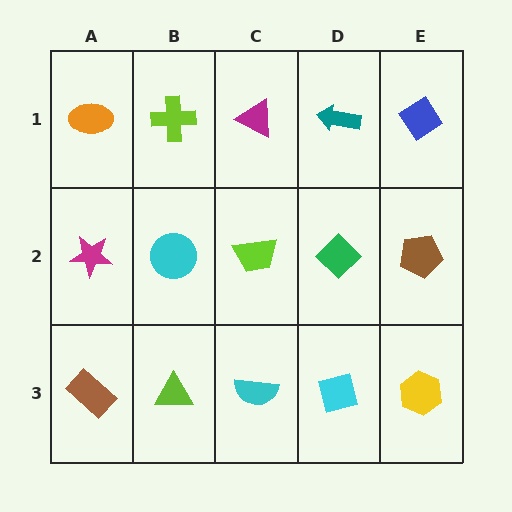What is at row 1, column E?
A blue diamond.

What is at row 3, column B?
A lime triangle.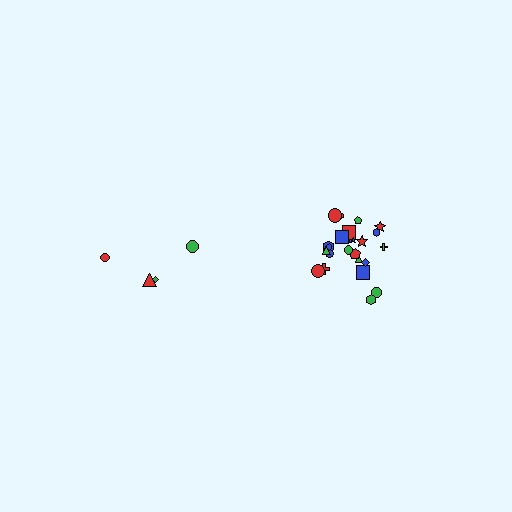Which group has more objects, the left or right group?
The right group.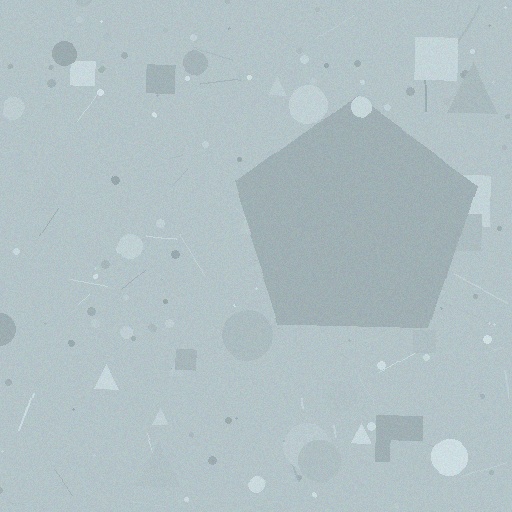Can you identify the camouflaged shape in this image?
The camouflaged shape is a pentagon.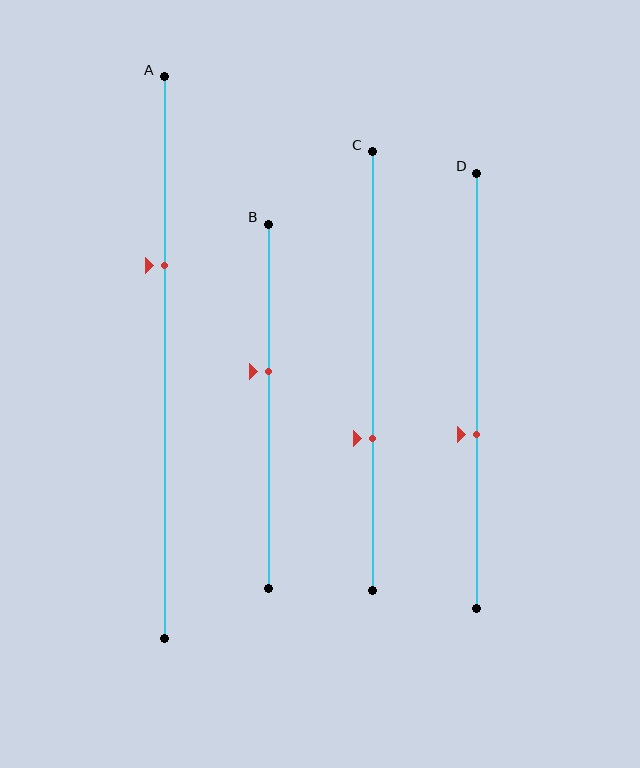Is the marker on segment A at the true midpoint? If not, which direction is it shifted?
No, the marker on segment A is shifted upward by about 16% of the segment length.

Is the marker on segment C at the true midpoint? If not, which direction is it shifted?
No, the marker on segment C is shifted downward by about 15% of the segment length.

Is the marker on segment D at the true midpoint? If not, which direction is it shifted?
No, the marker on segment D is shifted downward by about 10% of the segment length.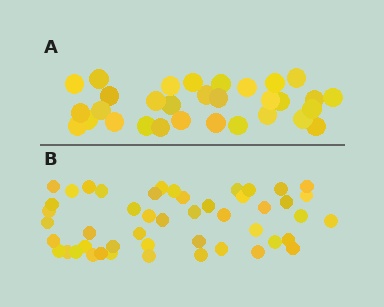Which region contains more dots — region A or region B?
Region B (the bottom region) has more dots.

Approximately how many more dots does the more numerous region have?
Region B has approximately 15 more dots than region A.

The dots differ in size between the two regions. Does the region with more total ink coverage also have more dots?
No. Region A has more total ink coverage because its dots are larger, but region B actually contains more individual dots. Total area can be misleading — the number of items is what matters here.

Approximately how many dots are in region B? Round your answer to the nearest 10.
About 50 dots. (The exact count is 48, which rounds to 50.)